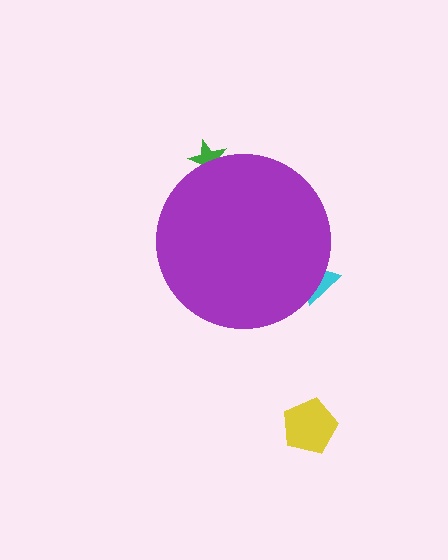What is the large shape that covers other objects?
A purple circle.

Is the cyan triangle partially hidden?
Yes, the cyan triangle is partially hidden behind the purple circle.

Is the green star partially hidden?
Yes, the green star is partially hidden behind the purple circle.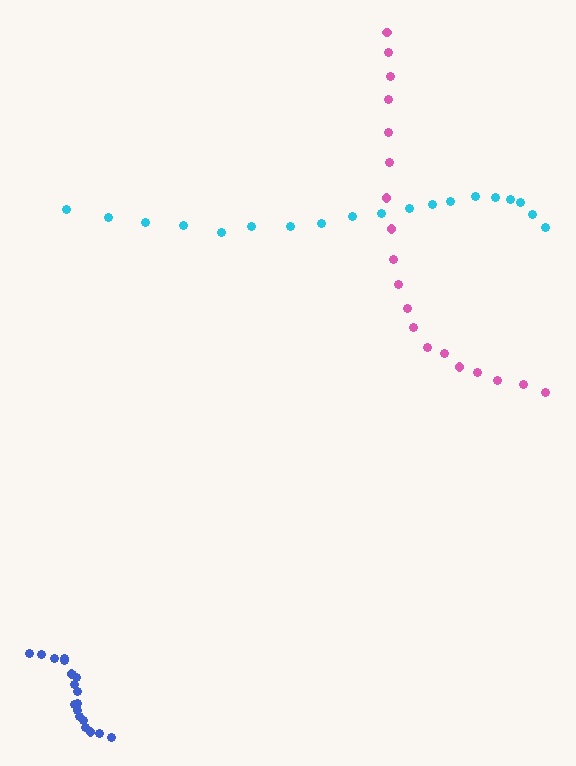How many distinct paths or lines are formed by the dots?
There are 3 distinct paths.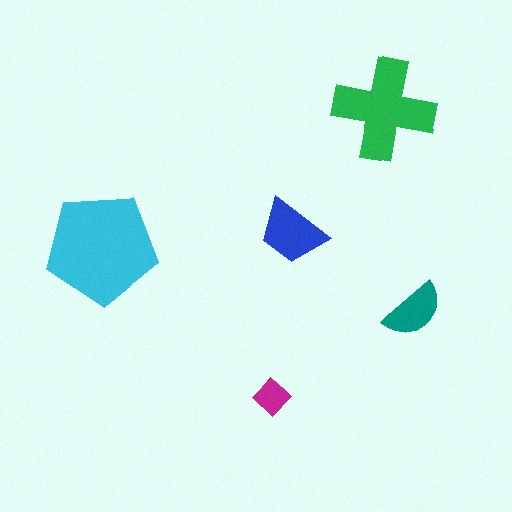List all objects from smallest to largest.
The magenta diamond, the teal semicircle, the blue trapezoid, the green cross, the cyan pentagon.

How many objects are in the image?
There are 5 objects in the image.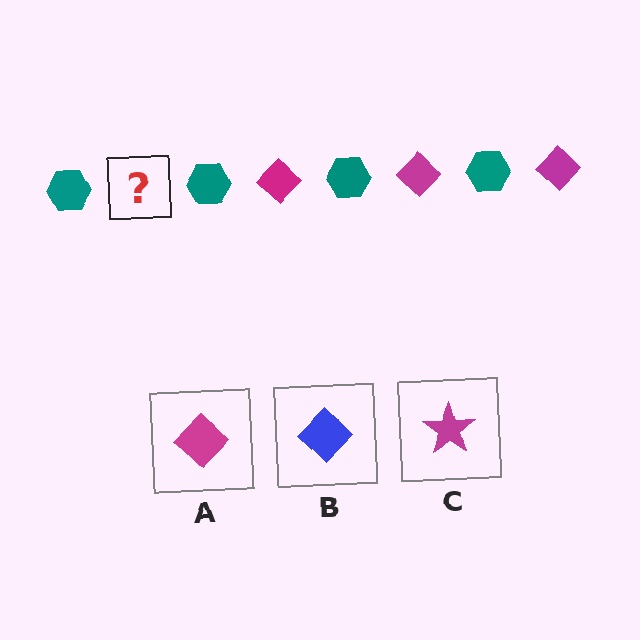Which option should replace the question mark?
Option A.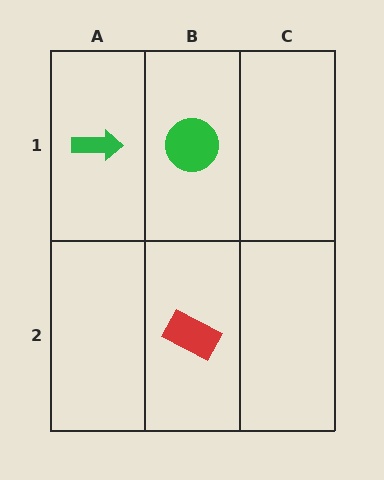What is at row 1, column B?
A green circle.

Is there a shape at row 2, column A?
No, that cell is empty.